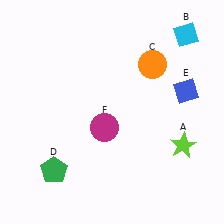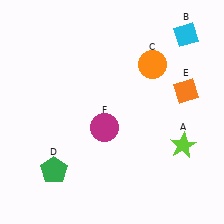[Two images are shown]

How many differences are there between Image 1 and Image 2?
There is 1 difference between the two images.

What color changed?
The diamond (E) changed from blue in Image 1 to orange in Image 2.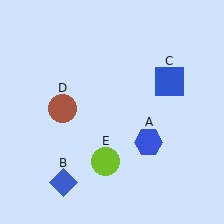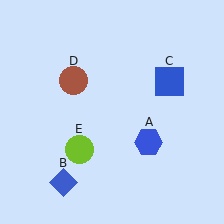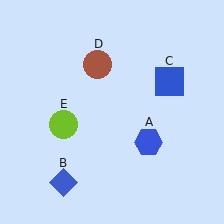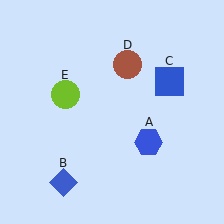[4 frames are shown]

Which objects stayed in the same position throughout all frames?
Blue hexagon (object A) and blue diamond (object B) and blue square (object C) remained stationary.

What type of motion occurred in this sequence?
The brown circle (object D), lime circle (object E) rotated clockwise around the center of the scene.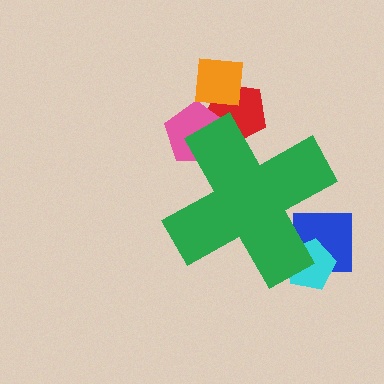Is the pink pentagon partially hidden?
Yes, the pink pentagon is partially hidden behind the green cross.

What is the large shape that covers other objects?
A green cross.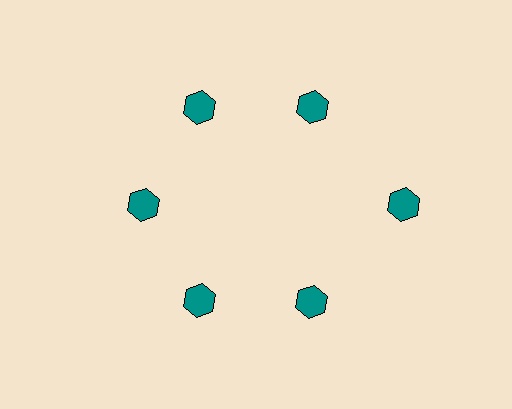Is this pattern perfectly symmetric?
No. The 6 teal hexagons are arranged in a ring, but one element near the 3 o'clock position is pushed outward from the center, breaking the 6-fold rotational symmetry.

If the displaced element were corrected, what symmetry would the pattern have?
It would have 6-fold rotational symmetry — the pattern would map onto itself every 60 degrees.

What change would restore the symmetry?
The symmetry would be restored by moving it inward, back onto the ring so that all 6 hexagons sit at equal angles and equal distance from the center.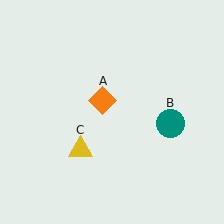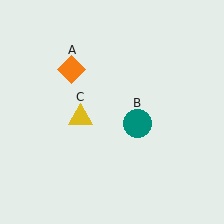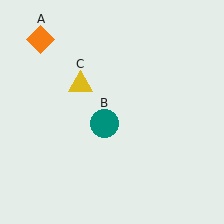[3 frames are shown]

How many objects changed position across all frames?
3 objects changed position: orange diamond (object A), teal circle (object B), yellow triangle (object C).